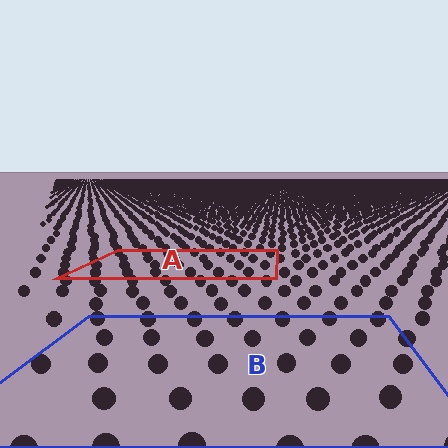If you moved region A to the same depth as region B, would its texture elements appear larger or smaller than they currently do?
They would appear larger. At a closer depth, the same texture elements are projected at a bigger on-screen size.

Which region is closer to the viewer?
Region B is closer. The texture elements there are larger and more spread out.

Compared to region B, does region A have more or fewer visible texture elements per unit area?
Region A has more texture elements per unit area — they are packed more densely because it is farther away.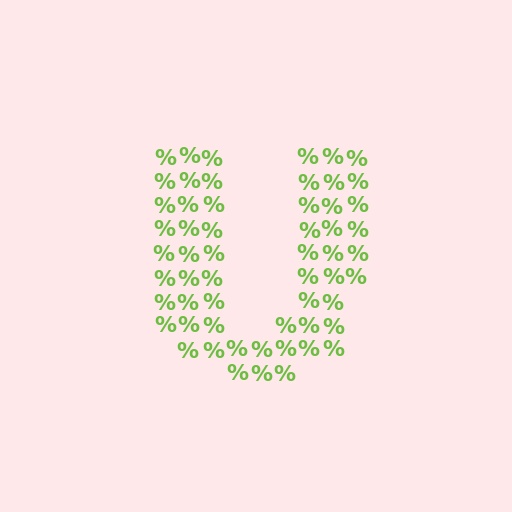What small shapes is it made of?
It is made of small percent signs.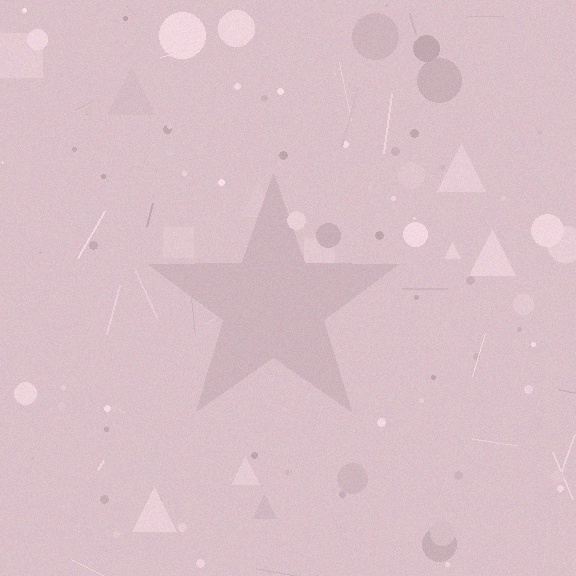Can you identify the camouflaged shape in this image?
The camouflaged shape is a star.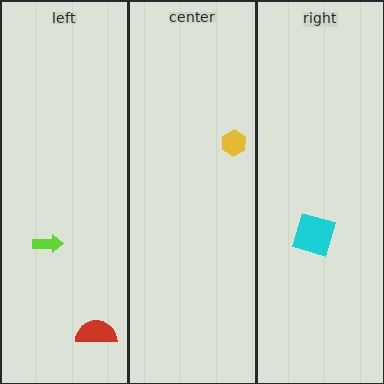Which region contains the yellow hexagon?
The center region.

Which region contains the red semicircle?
The left region.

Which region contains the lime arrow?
The left region.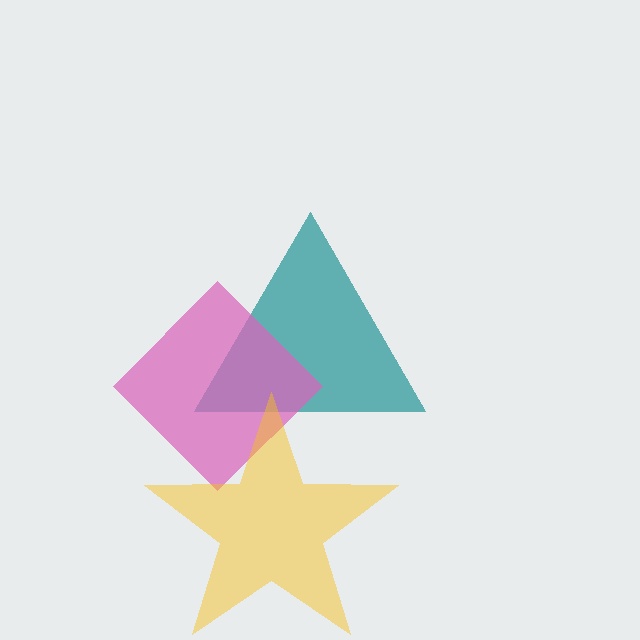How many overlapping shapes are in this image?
There are 3 overlapping shapes in the image.